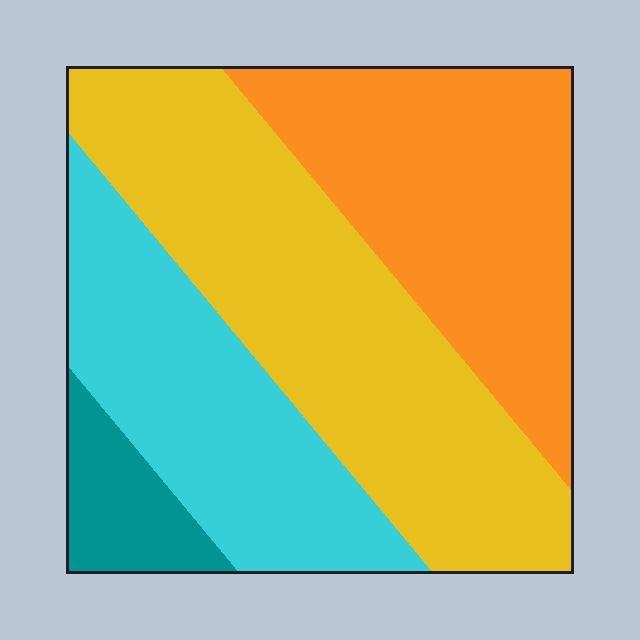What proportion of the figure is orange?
Orange takes up about one third (1/3) of the figure.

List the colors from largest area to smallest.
From largest to smallest: yellow, orange, cyan, teal.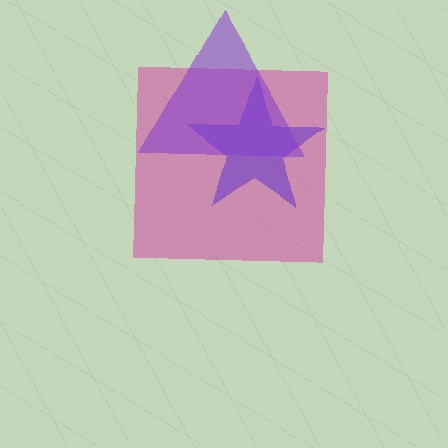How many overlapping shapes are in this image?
There are 3 overlapping shapes in the image.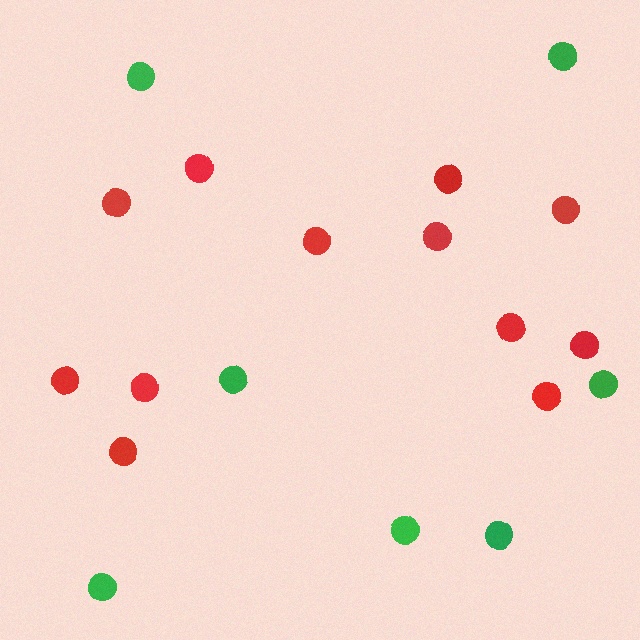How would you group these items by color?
There are 2 groups: one group of red circles (12) and one group of green circles (7).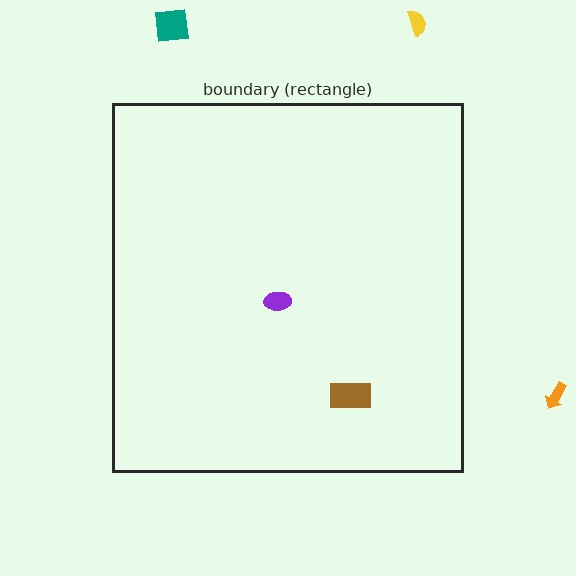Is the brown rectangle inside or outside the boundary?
Inside.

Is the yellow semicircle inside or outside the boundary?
Outside.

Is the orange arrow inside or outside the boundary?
Outside.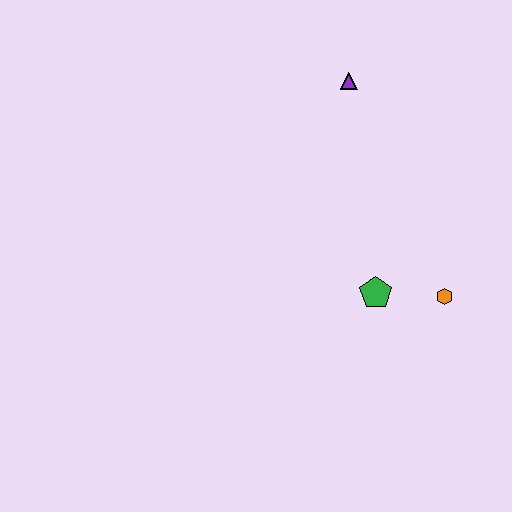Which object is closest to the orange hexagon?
The green pentagon is closest to the orange hexagon.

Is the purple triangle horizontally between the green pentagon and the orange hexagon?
No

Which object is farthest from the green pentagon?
The purple triangle is farthest from the green pentagon.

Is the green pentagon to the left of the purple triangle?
No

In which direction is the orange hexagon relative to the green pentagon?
The orange hexagon is to the right of the green pentagon.